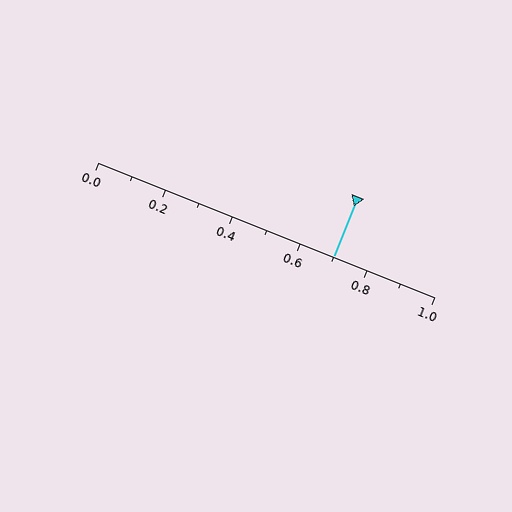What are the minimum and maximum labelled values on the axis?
The axis runs from 0.0 to 1.0.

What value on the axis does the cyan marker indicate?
The marker indicates approximately 0.7.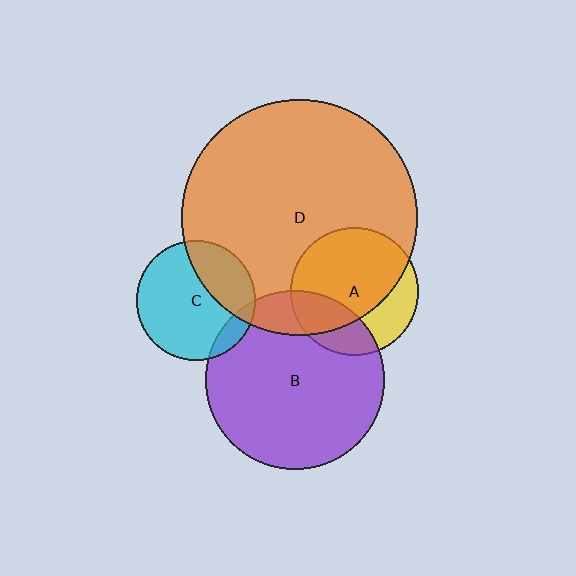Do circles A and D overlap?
Yes.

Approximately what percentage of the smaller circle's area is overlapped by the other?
Approximately 70%.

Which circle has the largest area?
Circle D (orange).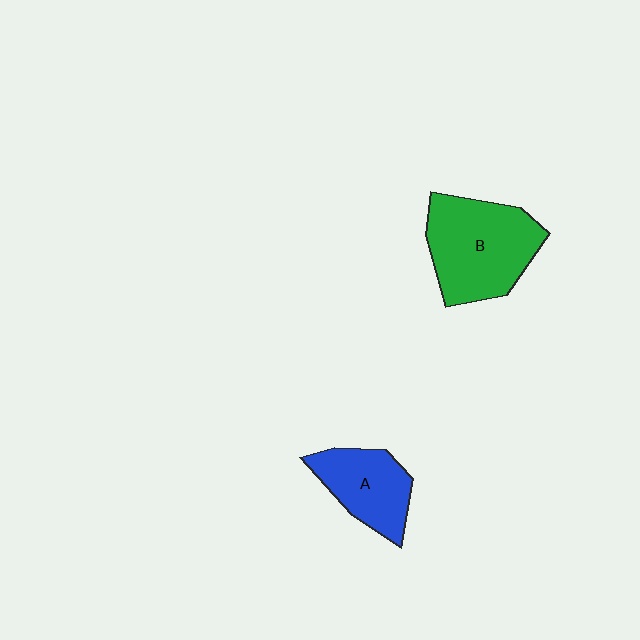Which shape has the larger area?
Shape B (green).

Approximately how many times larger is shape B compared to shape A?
Approximately 1.6 times.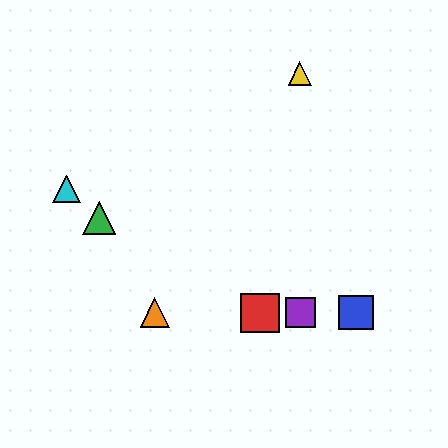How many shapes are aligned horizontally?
4 shapes (the red square, the blue square, the purple square, the orange triangle) are aligned horizontally.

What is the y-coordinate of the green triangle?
The green triangle is at y≈218.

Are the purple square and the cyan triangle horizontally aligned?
No, the purple square is at y≈313 and the cyan triangle is at y≈189.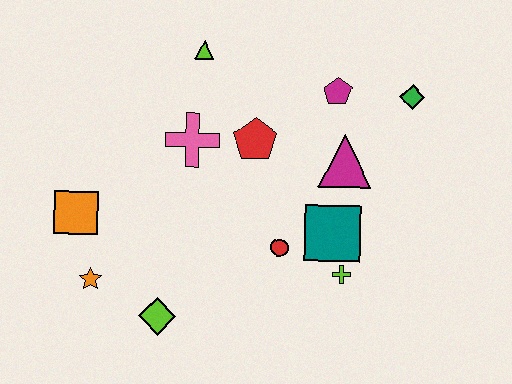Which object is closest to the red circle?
The teal square is closest to the red circle.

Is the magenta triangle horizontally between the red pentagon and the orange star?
No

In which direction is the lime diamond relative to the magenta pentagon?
The lime diamond is below the magenta pentagon.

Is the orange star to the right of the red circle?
No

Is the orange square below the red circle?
No